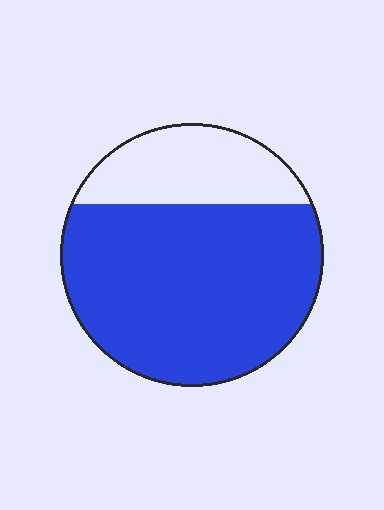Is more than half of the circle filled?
Yes.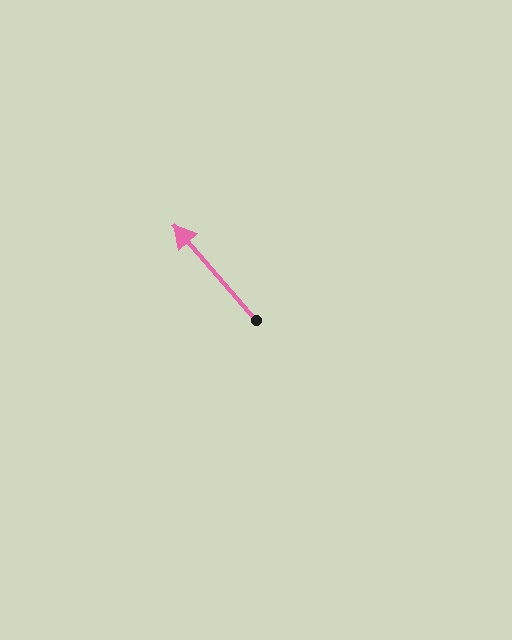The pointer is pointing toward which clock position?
Roughly 11 o'clock.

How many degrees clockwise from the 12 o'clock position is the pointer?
Approximately 319 degrees.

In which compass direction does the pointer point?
Northwest.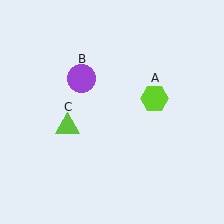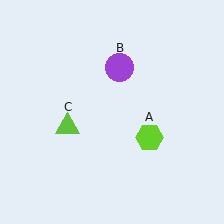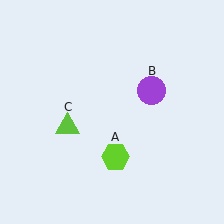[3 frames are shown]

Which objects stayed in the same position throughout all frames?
Lime triangle (object C) remained stationary.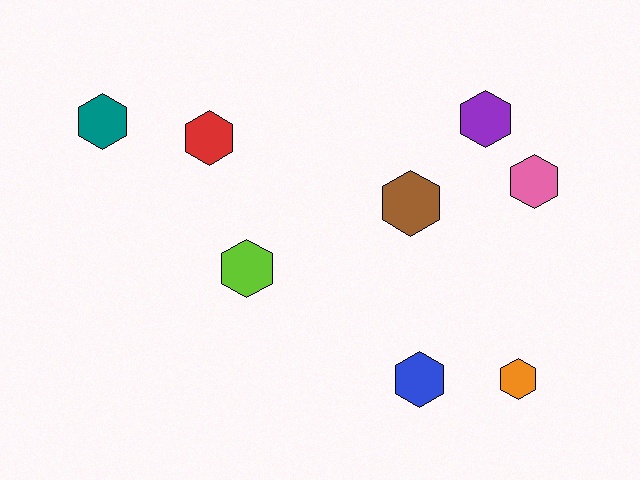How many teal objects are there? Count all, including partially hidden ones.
There is 1 teal object.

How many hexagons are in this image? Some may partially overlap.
There are 8 hexagons.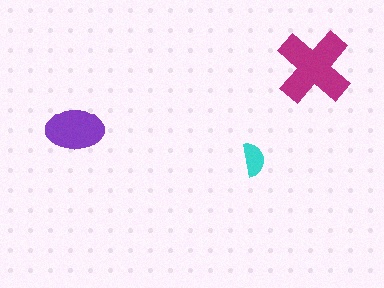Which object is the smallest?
The cyan semicircle.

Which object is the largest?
The magenta cross.